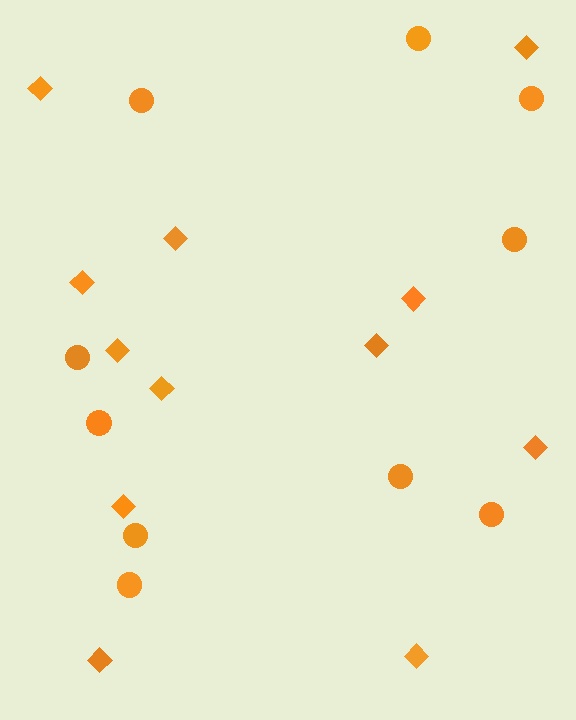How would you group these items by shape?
There are 2 groups: one group of circles (10) and one group of diamonds (12).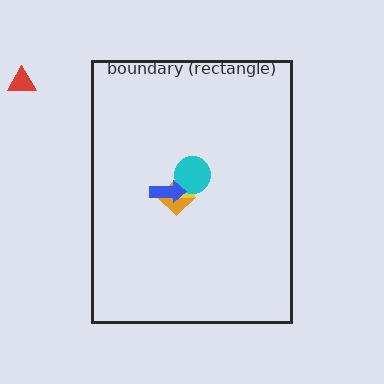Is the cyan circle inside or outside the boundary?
Inside.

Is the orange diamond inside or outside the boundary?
Inside.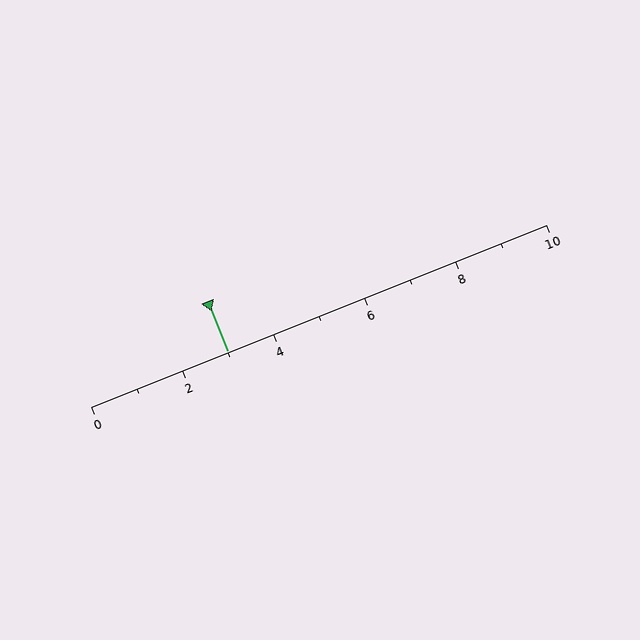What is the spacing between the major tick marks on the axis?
The major ticks are spaced 2 apart.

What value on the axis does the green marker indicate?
The marker indicates approximately 3.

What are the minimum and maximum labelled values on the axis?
The axis runs from 0 to 10.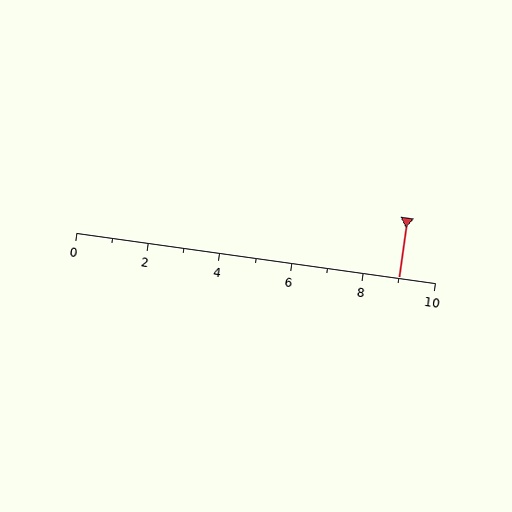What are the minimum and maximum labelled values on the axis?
The axis runs from 0 to 10.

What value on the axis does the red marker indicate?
The marker indicates approximately 9.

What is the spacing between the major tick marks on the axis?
The major ticks are spaced 2 apart.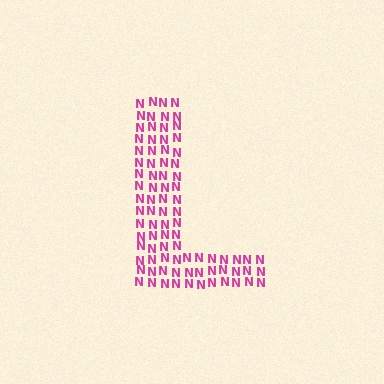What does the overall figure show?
The overall figure shows the letter L.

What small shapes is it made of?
It is made of small letter N's.